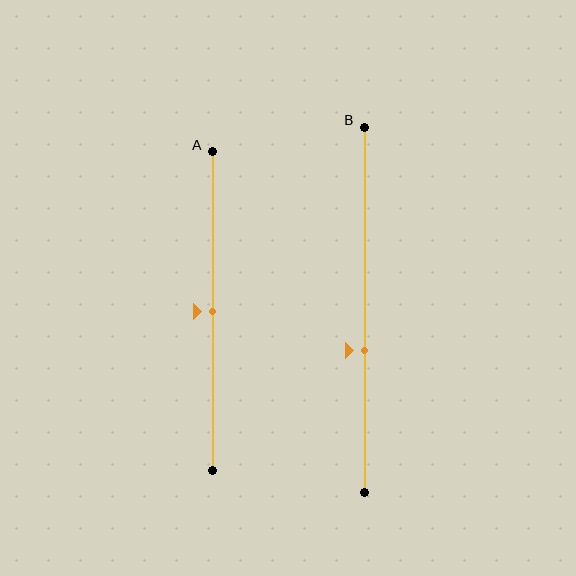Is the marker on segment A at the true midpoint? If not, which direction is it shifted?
Yes, the marker on segment A is at the true midpoint.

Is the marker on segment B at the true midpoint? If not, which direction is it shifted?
No, the marker on segment B is shifted downward by about 11% of the segment length.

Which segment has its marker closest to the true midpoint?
Segment A has its marker closest to the true midpoint.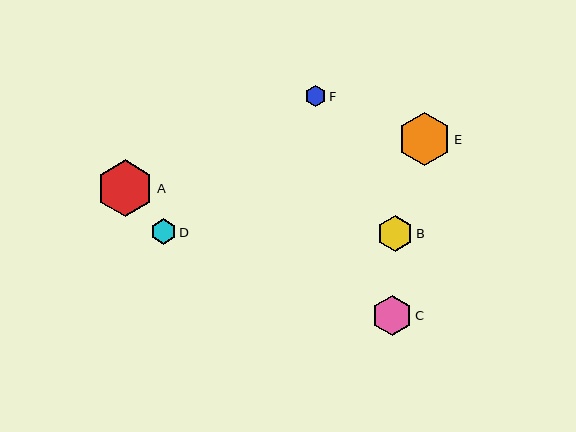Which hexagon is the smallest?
Hexagon F is the smallest with a size of approximately 21 pixels.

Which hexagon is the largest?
Hexagon A is the largest with a size of approximately 57 pixels.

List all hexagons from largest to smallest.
From largest to smallest: A, E, C, B, D, F.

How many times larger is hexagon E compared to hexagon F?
Hexagon E is approximately 2.6 times the size of hexagon F.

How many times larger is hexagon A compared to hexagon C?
Hexagon A is approximately 1.4 times the size of hexagon C.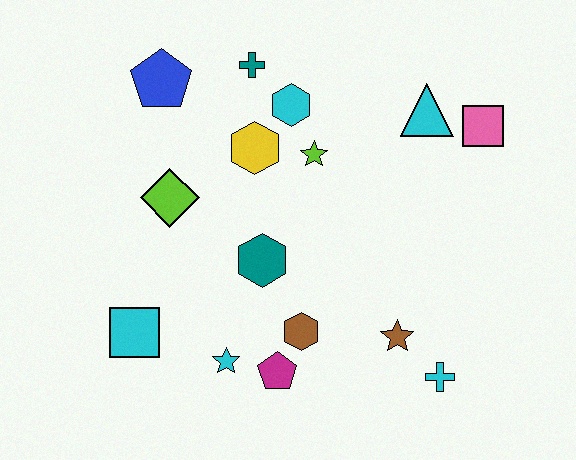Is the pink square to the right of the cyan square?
Yes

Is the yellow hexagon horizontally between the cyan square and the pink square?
Yes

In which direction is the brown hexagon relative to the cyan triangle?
The brown hexagon is below the cyan triangle.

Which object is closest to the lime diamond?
The yellow hexagon is closest to the lime diamond.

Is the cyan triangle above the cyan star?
Yes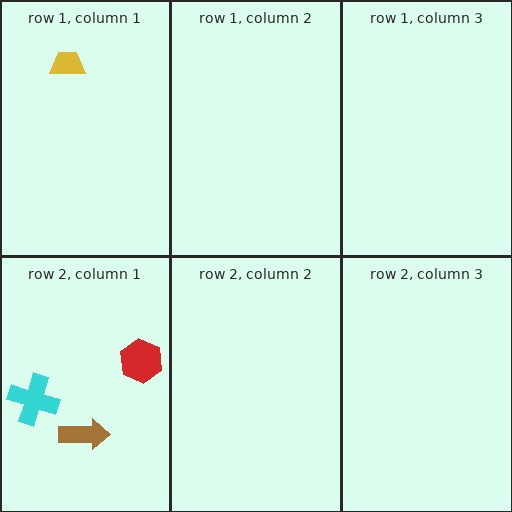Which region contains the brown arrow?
The row 2, column 1 region.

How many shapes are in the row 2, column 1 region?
3.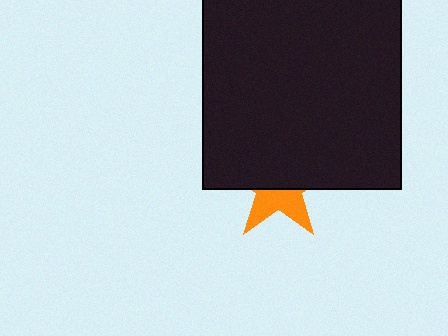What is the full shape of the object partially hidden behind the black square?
The partially hidden object is an orange star.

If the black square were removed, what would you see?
You would see the complete orange star.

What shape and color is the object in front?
The object in front is a black square.